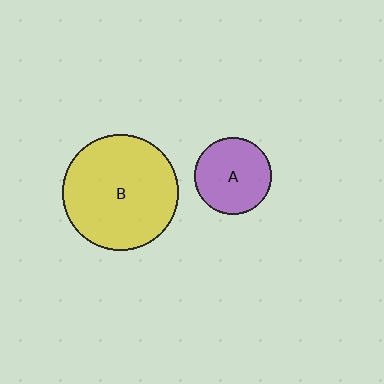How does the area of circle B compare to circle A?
Approximately 2.3 times.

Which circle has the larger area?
Circle B (yellow).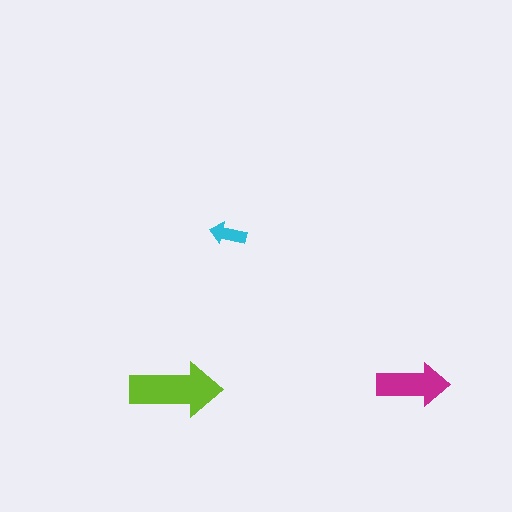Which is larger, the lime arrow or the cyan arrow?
The lime one.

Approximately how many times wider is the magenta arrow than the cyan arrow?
About 2 times wider.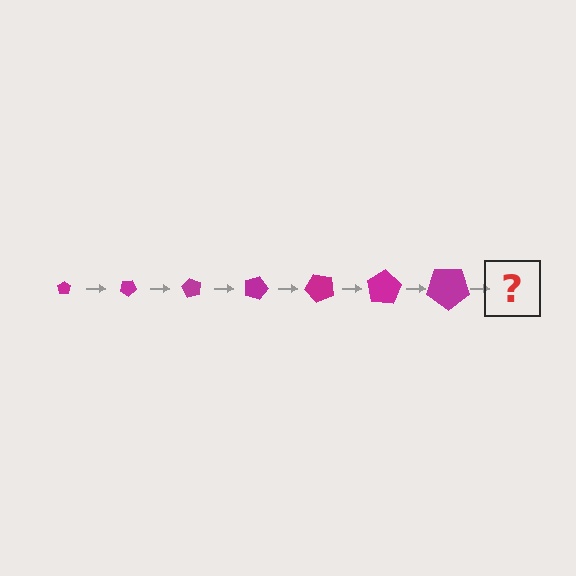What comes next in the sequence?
The next element should be a pentagon, larger than the previous one and rotated 210 degrees from the start.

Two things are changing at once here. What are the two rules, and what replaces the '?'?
The two rules are that the pentagon grows larger each step and it rotates 30 degrees each step. The '?' should be a pentagon, larger than the previous one and rotated 210 degrees from the start.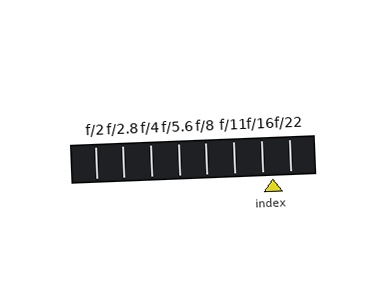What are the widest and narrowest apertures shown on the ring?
The widest aperture shown is f/2 and the narrowest is f/22.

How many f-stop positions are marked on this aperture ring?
There are 8 f-stop positions marked.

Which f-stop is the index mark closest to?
The index mark is closest to f/16.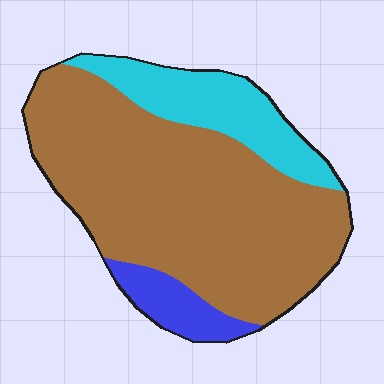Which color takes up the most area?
Brown, at roughly 70%.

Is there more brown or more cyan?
Brown.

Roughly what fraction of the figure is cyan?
Cyan covers roughly 20% of the figure.